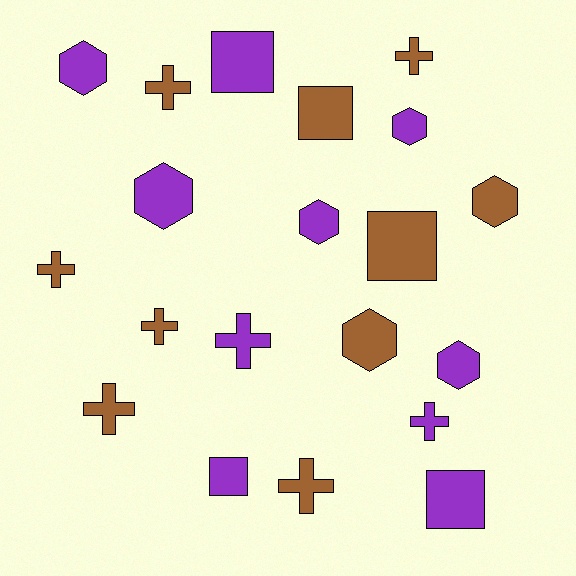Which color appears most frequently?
Brown, with 10 objects.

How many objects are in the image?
There are 20 objects.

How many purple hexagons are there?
There are 5 purple hexagons.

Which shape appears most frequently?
Cross, with 8 objects.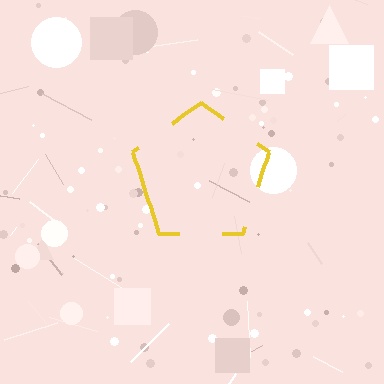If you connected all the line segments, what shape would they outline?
They would outline a pentagon.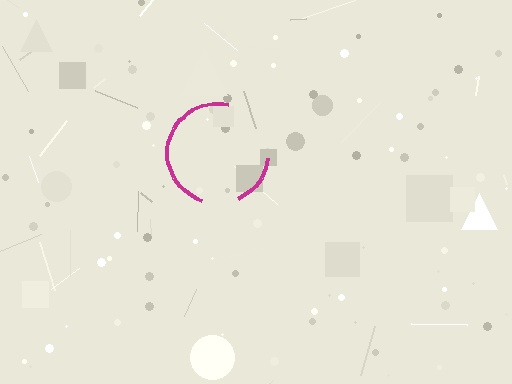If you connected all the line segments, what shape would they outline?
They would outline a circle.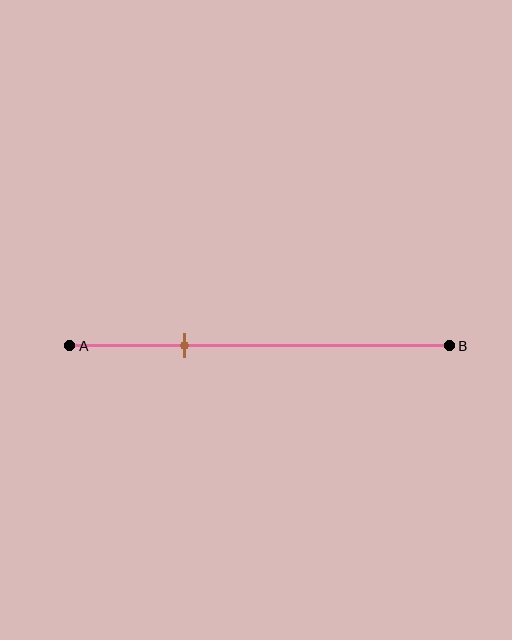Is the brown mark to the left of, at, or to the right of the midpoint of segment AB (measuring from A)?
The brown mark is to the left of the midpoint of segment AB.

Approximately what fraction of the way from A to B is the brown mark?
The brown mark is approximately 30% of the way from A to B.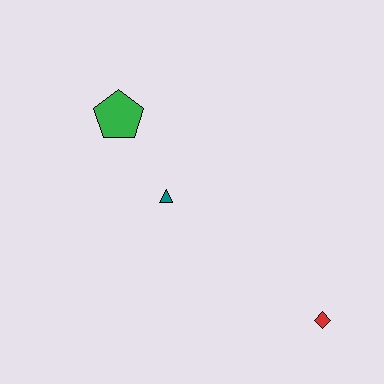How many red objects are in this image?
There is 1 red object.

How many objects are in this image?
There are 3 objects.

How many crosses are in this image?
There are no crosses.